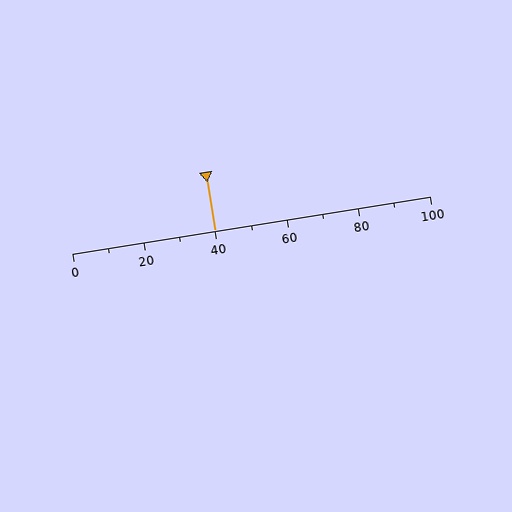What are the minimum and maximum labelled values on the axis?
The axis runs from 0 to 100.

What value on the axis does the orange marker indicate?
The marker indicates approximately 40.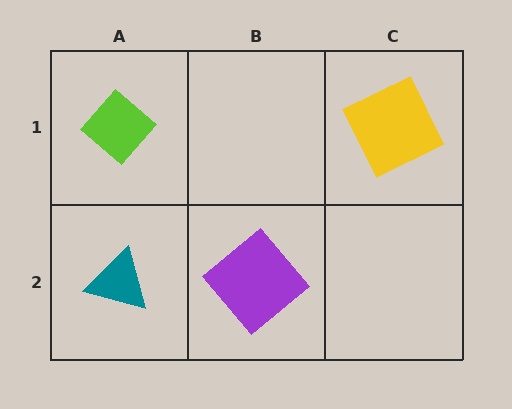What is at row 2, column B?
A purple diamond.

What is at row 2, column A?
A teal triangle.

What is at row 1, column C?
A yellow square.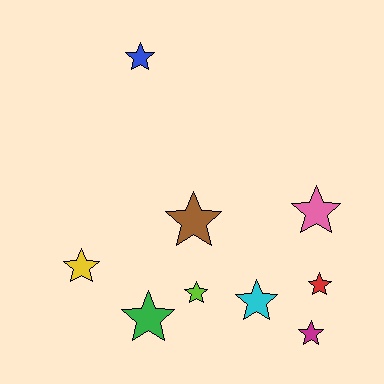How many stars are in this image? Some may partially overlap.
There are 9 stars.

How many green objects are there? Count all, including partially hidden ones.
There is 1 green object.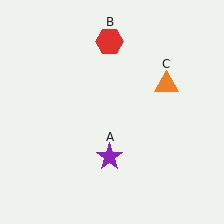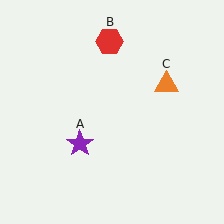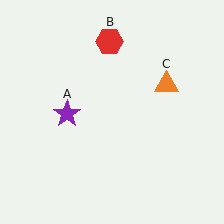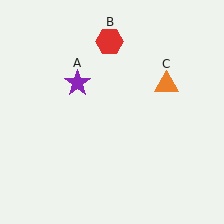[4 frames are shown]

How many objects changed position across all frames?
1 object changed position: purple star (object A).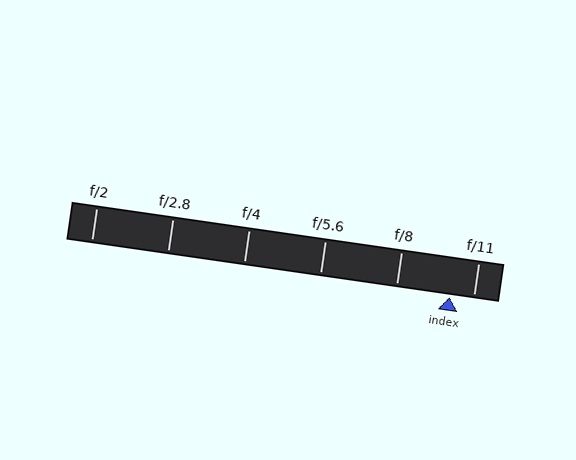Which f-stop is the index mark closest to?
The index mark is closest to f/11.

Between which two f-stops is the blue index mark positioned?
The index mark is between f/8 and f/11.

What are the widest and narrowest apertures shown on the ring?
The widest aperture shown is f/2 and the narrowest is f/11.